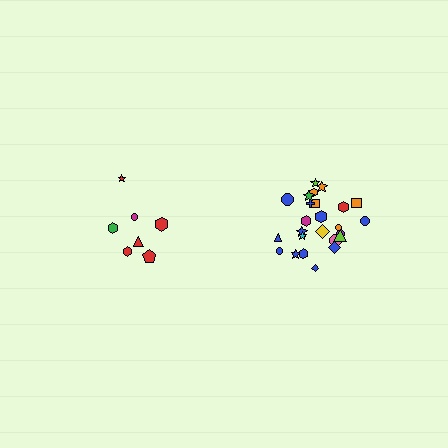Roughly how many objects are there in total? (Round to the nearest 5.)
Roughly 30 objects in total.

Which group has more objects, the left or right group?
The right group.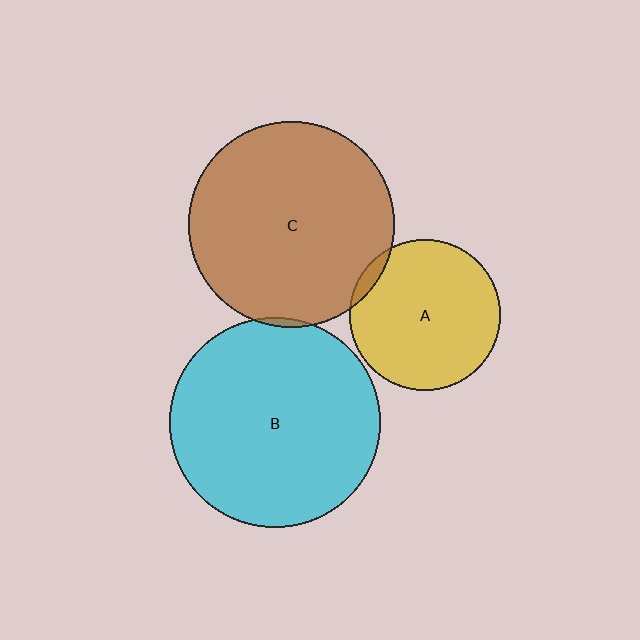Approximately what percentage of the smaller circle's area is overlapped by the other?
Approximately 5%.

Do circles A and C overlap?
Yes.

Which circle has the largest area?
Circle B (cyan).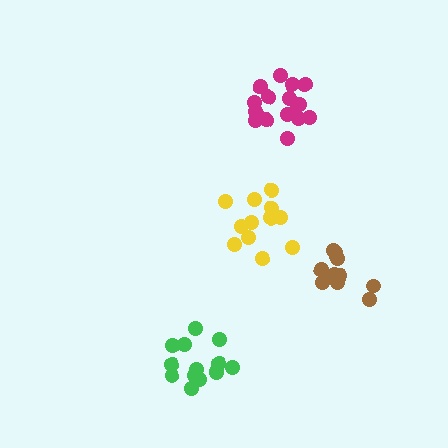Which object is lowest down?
The green cluster is bottommost.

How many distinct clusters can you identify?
There are 4 distinct clusters.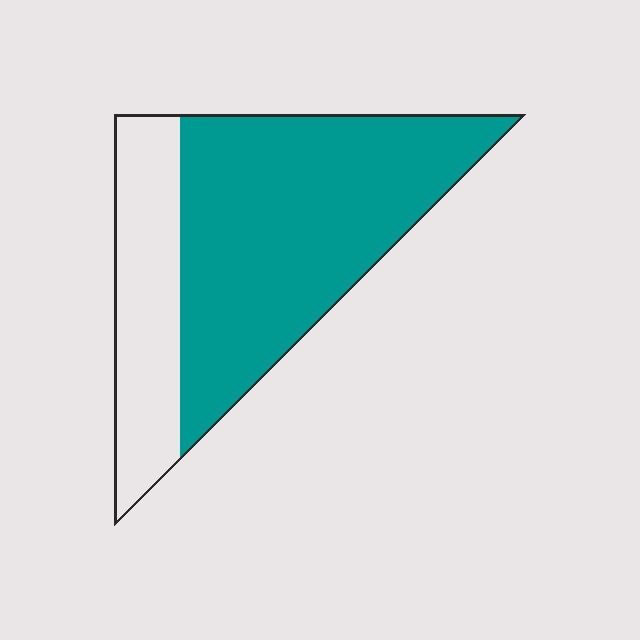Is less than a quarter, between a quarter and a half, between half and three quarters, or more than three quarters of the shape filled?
Between half and three quarters.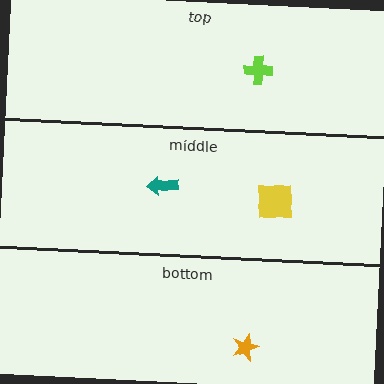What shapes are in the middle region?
The teal arrow, the yellow square.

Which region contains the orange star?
The bottom region.